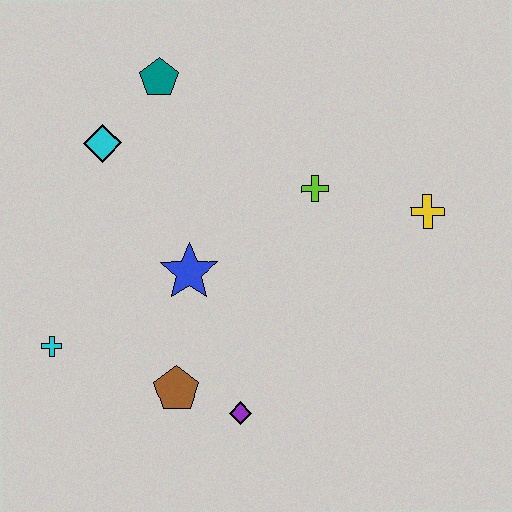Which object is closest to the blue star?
The brown pentagon is closest to the blue star.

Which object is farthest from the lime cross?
The cyan cross is farthest from the lime cross.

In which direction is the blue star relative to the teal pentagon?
The blue star is below the teal pentagon.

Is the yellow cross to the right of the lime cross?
Yes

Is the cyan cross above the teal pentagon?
No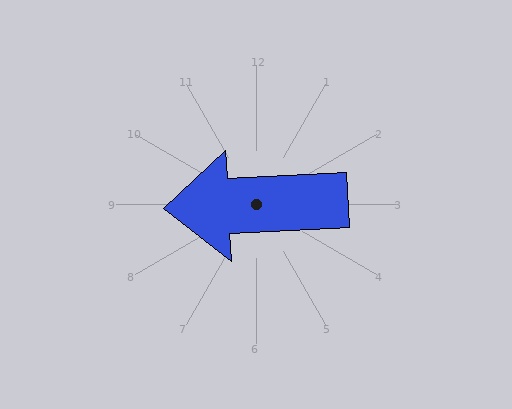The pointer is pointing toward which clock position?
Roughly 9 o'clock.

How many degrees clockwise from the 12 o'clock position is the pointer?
Approximately 267 degrees.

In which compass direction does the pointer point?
West.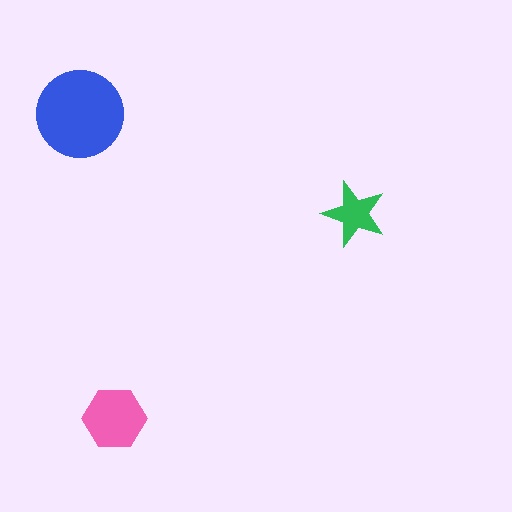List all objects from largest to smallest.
The blue circle, the pink hexagon, the green star.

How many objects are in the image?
There are 3 objects in the image.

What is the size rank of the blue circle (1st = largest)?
1st.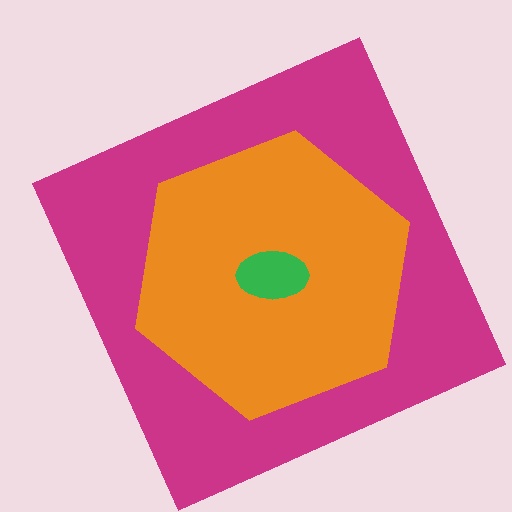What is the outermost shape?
The magenta square.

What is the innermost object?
The green ellipse.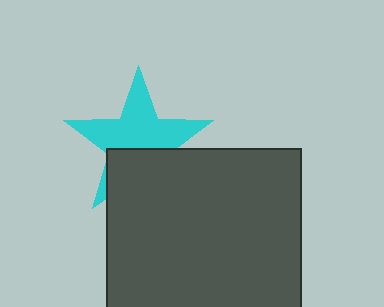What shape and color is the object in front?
The object in front is a dark gray square.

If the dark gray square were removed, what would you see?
You would see the complete cyan star.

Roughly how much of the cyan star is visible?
About half of it is visible (roughly 61%).